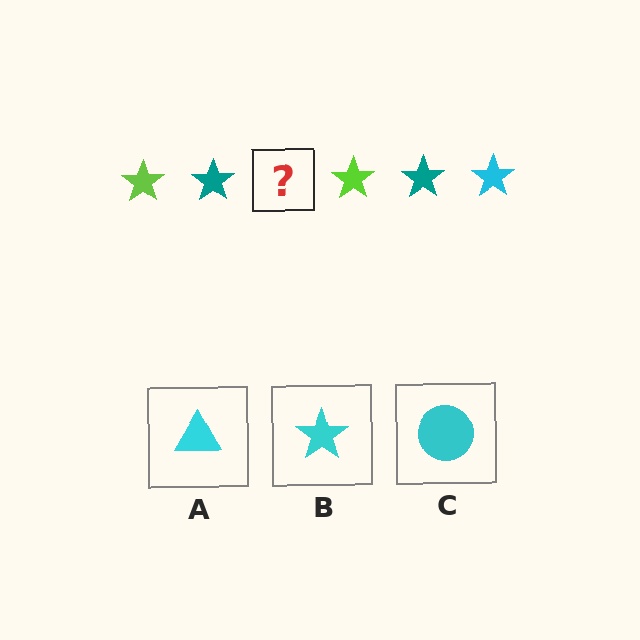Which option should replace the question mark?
Option B.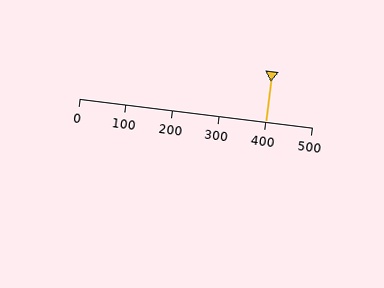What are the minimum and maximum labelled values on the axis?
The axis runs from 0 to 500.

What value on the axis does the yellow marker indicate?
The marker indicates approximately 400.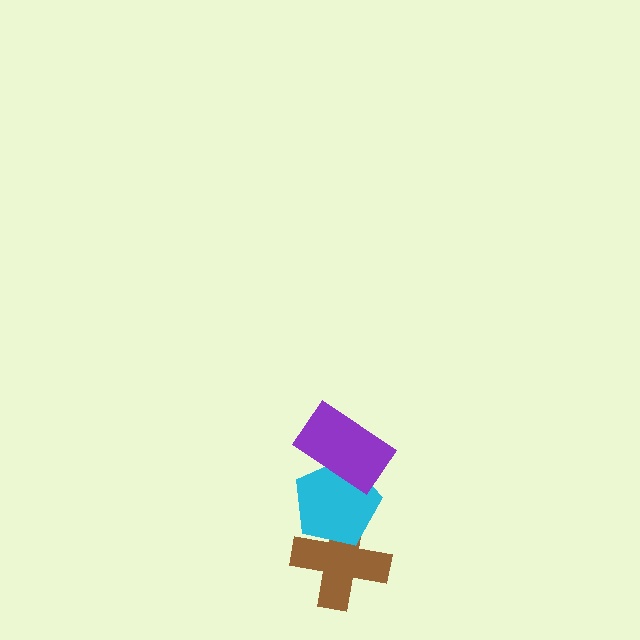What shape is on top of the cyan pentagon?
The purple rectangle is on top of the cyan pentagon.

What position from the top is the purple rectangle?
The purple rectangle is 1st from the top.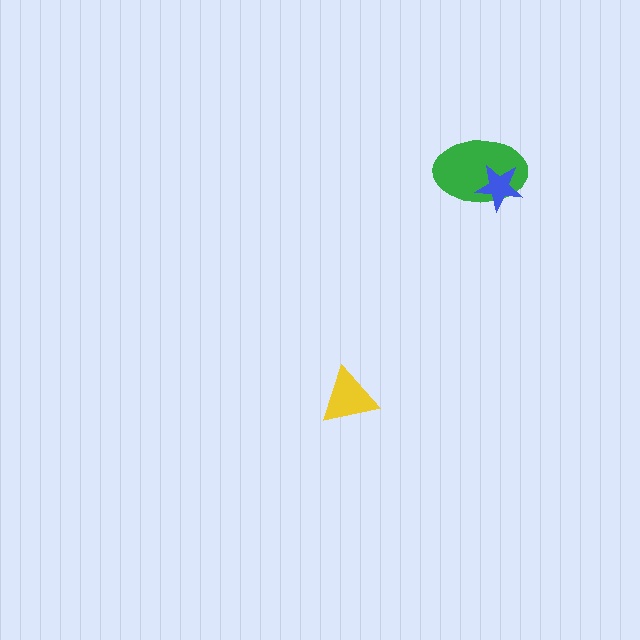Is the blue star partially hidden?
No, no other shape covers it.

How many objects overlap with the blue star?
1 object overlaps with the blue star.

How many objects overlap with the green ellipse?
1 object overlaps with the green ellipse.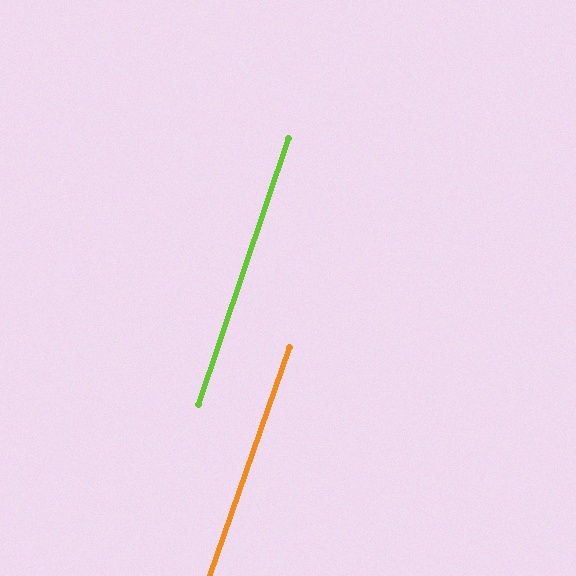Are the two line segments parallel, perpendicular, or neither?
Parallel — their directions differ by only 0.6°.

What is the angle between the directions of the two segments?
Approximately 1 degree.